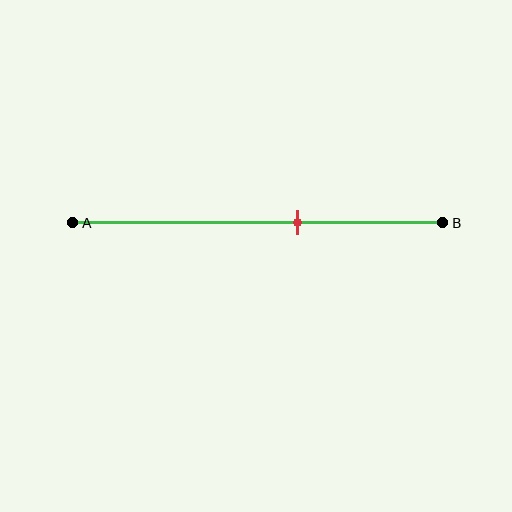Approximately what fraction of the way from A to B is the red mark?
The red mark is approximately 60% of the way from A to B.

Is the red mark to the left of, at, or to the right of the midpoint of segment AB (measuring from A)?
The red mark is to the right of the midpoint of segment AB.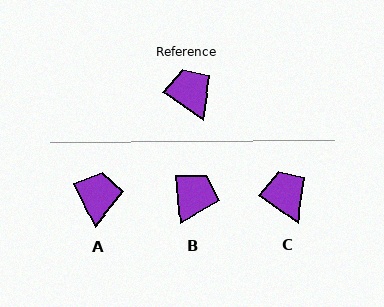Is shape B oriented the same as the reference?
No, it is off by about 50 degrees.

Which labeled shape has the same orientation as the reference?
C.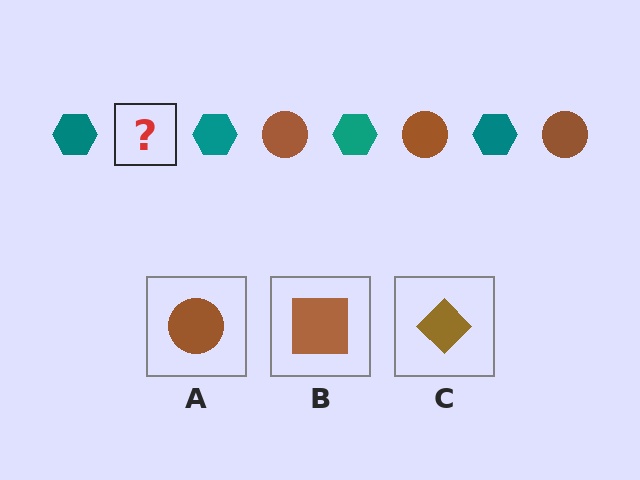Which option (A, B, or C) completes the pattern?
A.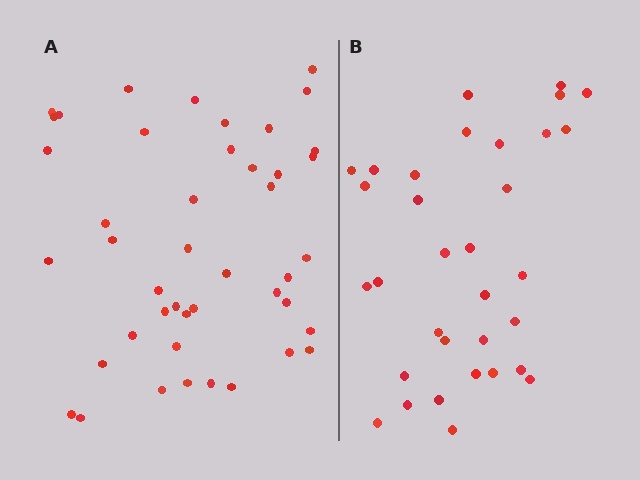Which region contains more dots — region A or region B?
Region A (the left region) has more dots.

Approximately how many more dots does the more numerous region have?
Region A has roughly 12 or so more dots than region B.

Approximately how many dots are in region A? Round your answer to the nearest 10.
About 40 dots. (The exact count is 44, which rounds to 40.)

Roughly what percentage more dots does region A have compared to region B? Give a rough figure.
About 35% more.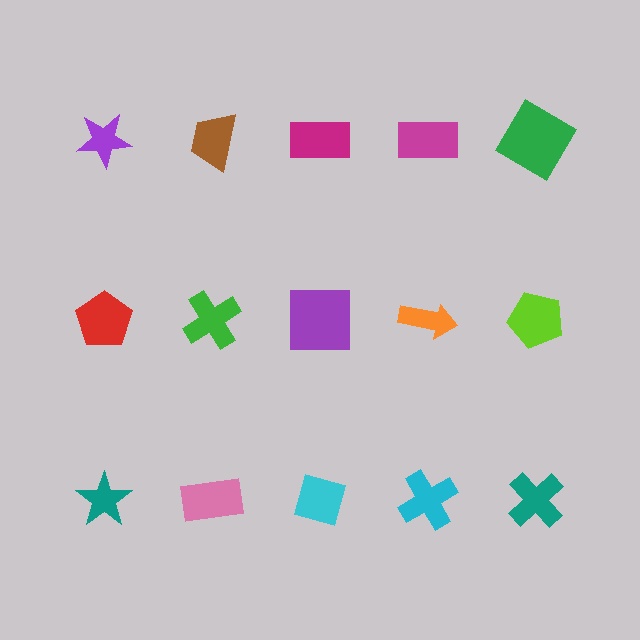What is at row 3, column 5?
A teal cross.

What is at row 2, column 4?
An orange arrow.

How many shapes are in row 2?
5 shapes.